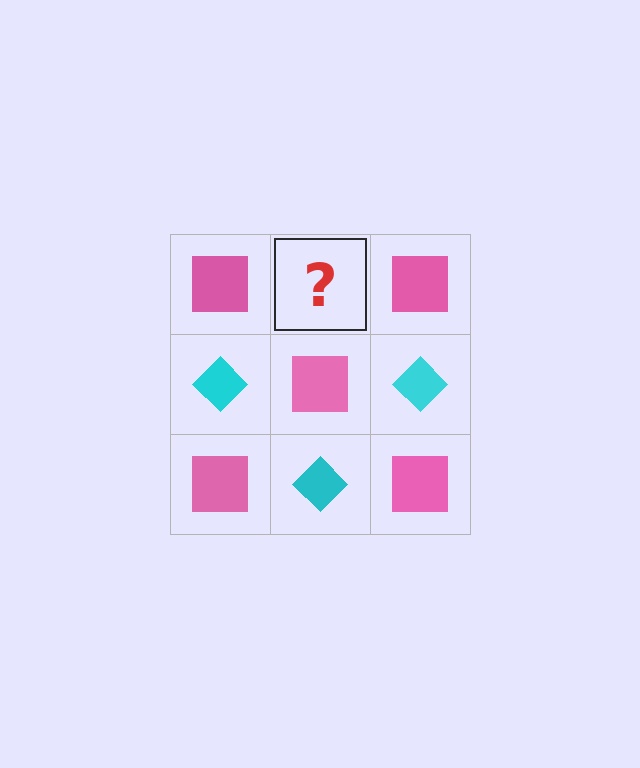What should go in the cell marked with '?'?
The missing cell should contain a cyan diamond.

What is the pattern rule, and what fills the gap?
The rule is that it alternates pink square and cyan diamond in a checkerboard pattern. The gap should be filled with a cyan diamond.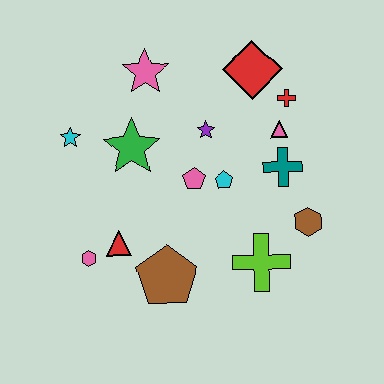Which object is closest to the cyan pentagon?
The pink pentagon is closest to the cyan pentagon.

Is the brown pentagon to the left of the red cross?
Yes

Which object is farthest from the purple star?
The pink hexagon is farthest from the purple star.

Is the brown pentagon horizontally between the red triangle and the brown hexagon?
Yes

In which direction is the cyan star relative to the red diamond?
The cyan star is to the left of the red diamond.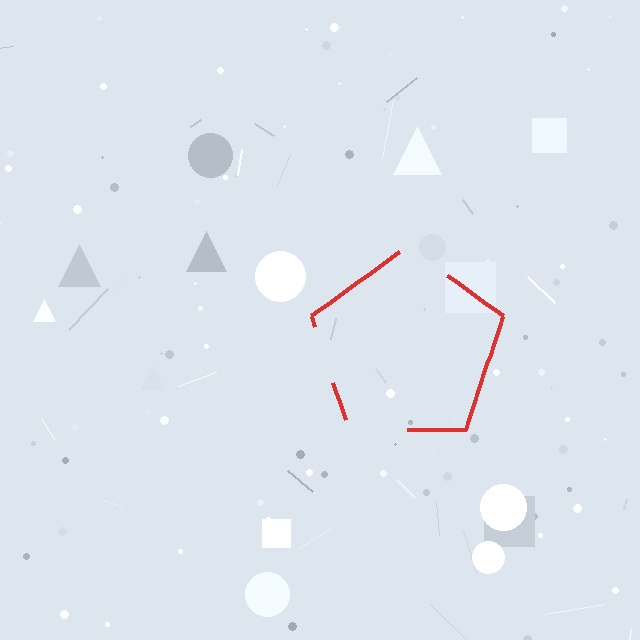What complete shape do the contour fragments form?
The contour fragments form a pentagon.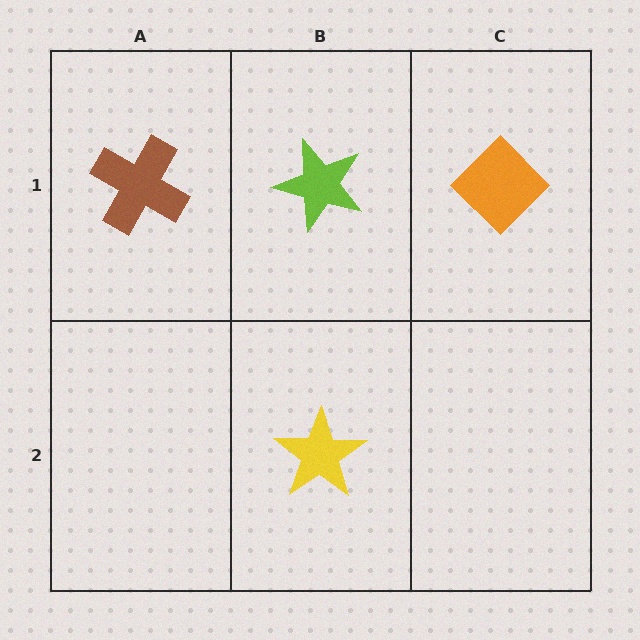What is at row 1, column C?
An orange diamond.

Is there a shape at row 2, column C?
No, that cell is empty.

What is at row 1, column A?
A brown cross.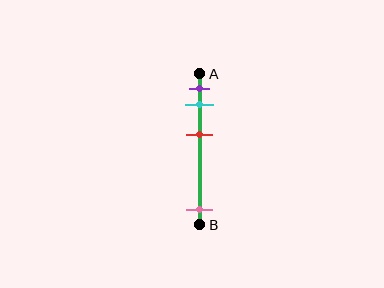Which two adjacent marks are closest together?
The purple and cyan marks are the closest adjacent pair.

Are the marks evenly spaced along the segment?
No, the marks are not evenly spaced.